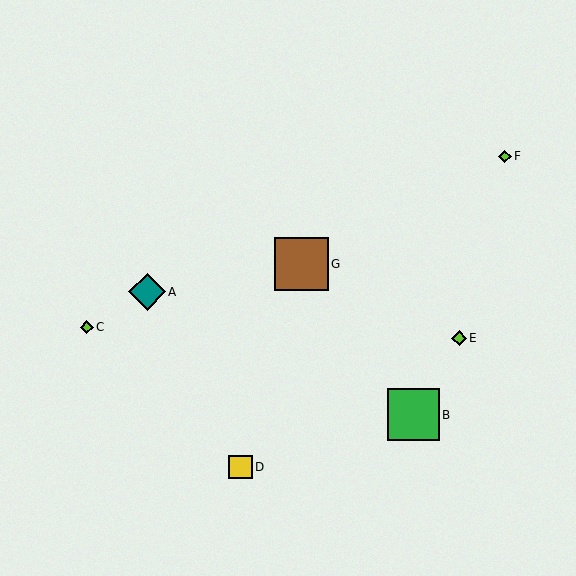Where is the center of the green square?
The center of the green square is at (413, 415).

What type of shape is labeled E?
Shape E is a lime diamond.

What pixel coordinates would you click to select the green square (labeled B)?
Click at (413, 415) to select the green square B.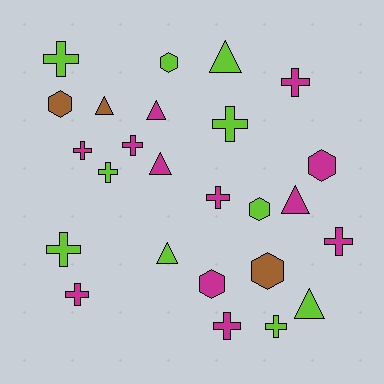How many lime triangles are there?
There are 3 lime triangles.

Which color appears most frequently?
Magenta, with 12 objects.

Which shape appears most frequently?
Cross, with 12 objects.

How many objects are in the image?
There are 25 objects.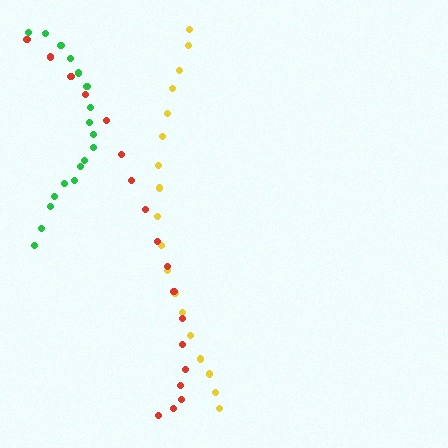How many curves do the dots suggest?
There are 3 distinct paths.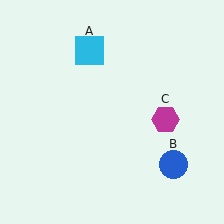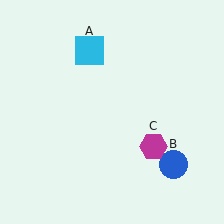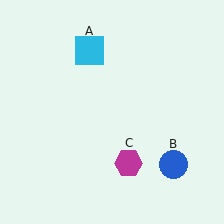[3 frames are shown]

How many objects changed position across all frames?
1 object changed position: magenta hexagon (object C).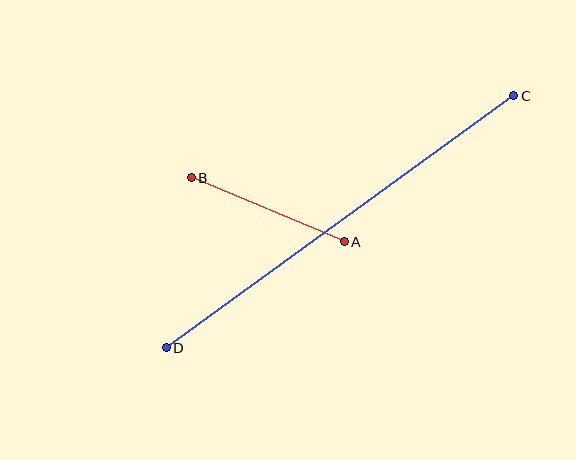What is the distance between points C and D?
The distance is approximately 429 pixels.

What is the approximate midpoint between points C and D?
The midpoint is at approximately (340, 222) pixels.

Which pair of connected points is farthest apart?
Points C and D are farthest apart.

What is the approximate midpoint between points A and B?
The midpoint is at approximately (268, 210) pixels.